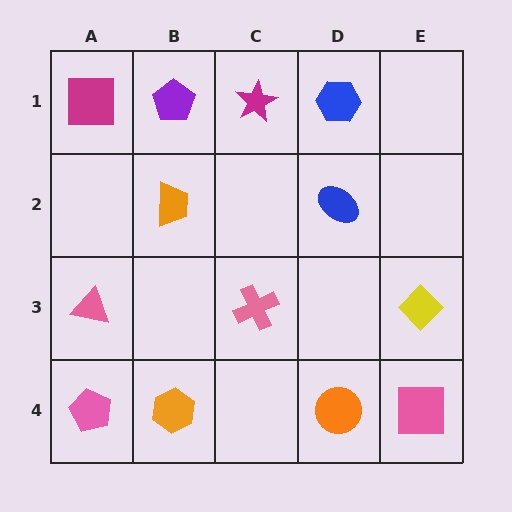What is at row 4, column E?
A pink square.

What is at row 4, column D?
An orange circle.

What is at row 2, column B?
An orange trapezoid.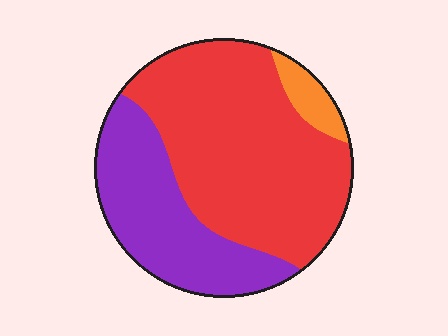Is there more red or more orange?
Red.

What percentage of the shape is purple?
Purple takes up about one third (1/3) of the shape.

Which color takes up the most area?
Red, at roughly 60%.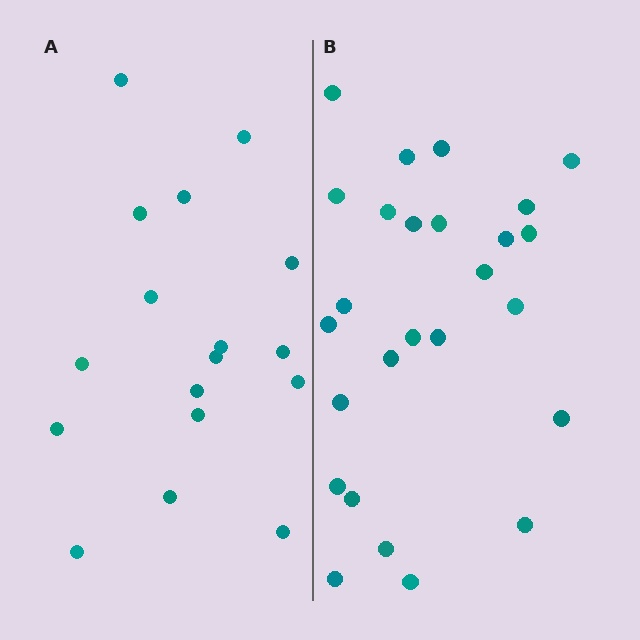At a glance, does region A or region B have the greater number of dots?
Region B (the right region) has more dots.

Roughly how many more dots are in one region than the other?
Region B has roughly 8 or so more dots than region A.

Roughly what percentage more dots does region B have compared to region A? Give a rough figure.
About 55% more.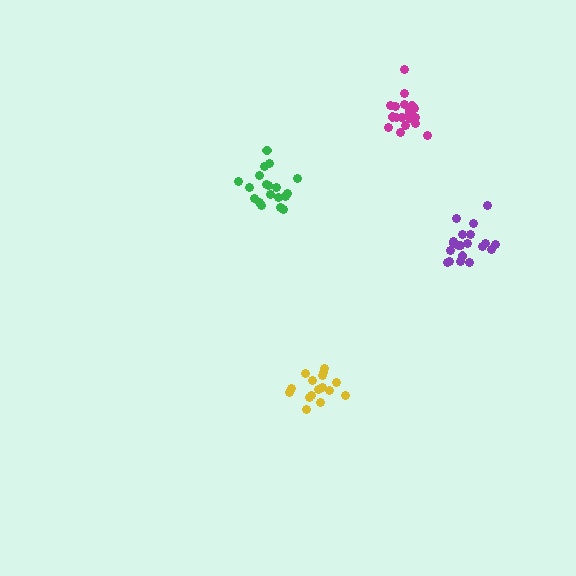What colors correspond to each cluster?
The clusters are colored: yellow, purple, green, magenta.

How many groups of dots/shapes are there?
There are 4 groups.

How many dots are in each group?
Group 1: 16 dots, Group 2: 20 dots, Group 3: 19 dots, Group 4: 19 dots (74 total).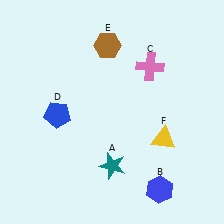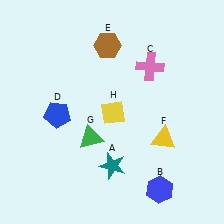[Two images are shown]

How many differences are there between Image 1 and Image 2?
There are 2 differences between the two images.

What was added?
A green triangle (G), a yellow diamond (H) were added in Image 2.